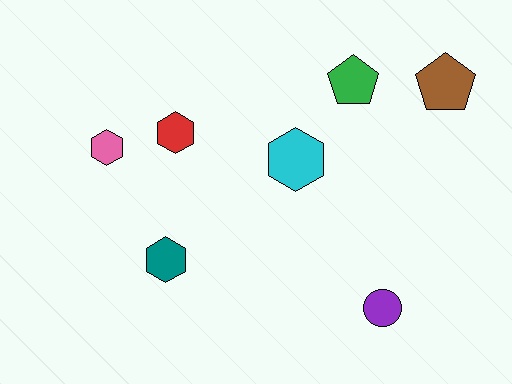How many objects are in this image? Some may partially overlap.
There are 7 objects.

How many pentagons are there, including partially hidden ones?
There are 2 pentagons.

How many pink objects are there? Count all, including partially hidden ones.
There is 1 pink object.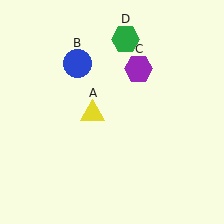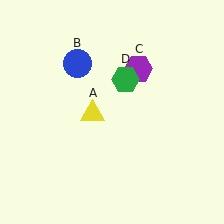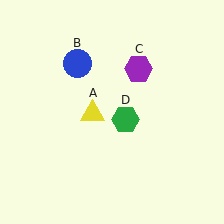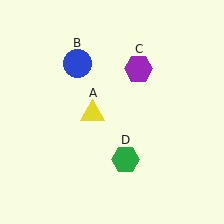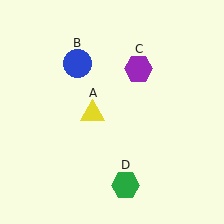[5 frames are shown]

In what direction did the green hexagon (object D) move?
The green hexagon (object D) moved down.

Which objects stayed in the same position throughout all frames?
Yellow triangle (object A) and blue circle (object B) and purple hexagon (object C) remained stationary.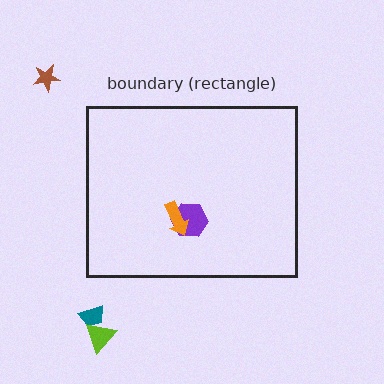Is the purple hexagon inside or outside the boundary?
Inside.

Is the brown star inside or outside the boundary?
Outside.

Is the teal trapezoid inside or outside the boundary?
Outside.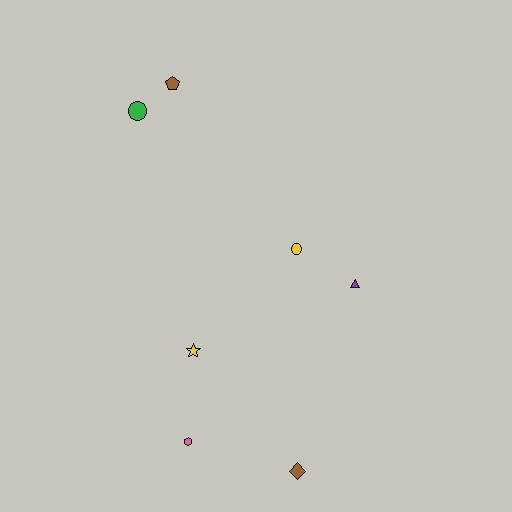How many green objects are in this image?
There is 1 green object.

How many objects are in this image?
There are 7 objects.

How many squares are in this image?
There are no squares.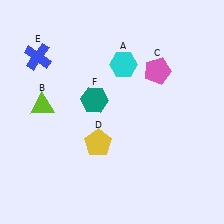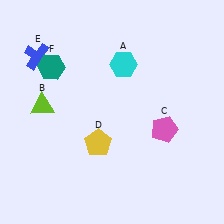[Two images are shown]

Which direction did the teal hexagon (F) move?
The teal hexagon (F) moved left.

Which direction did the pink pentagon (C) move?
The pink pentagon (C) moved down.